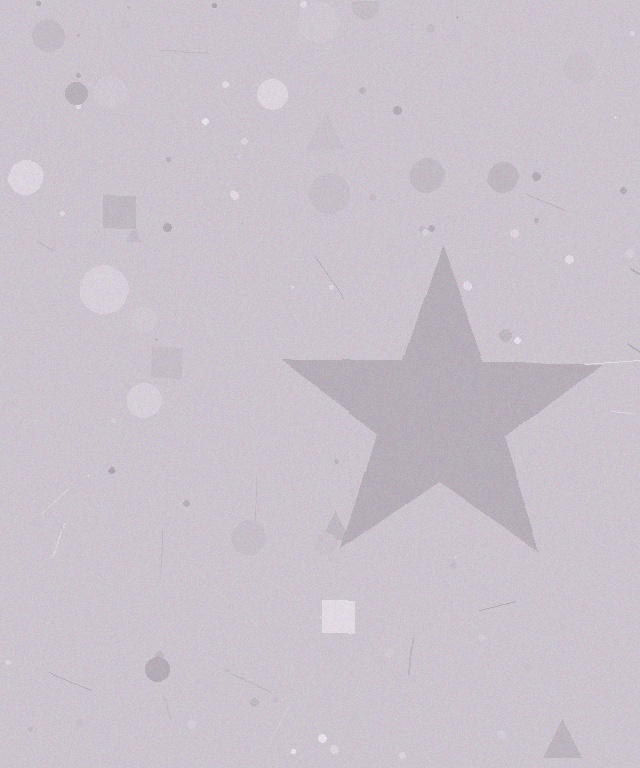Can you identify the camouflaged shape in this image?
The camouflaged shape is a star.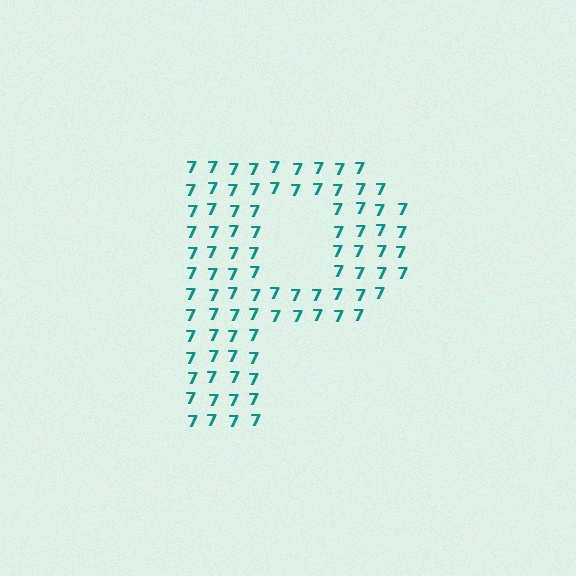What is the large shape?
The large shape is the letter P.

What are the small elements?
The small elements are digit 7's.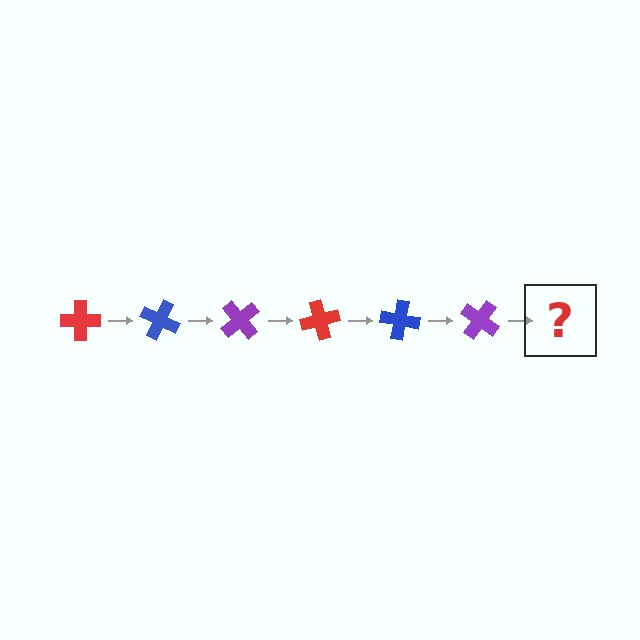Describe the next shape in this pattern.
It should be a red cross, rotated 150 degrees from the start.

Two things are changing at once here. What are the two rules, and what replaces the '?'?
The two rules are that it rotates 25 degrees each step and the color cycles through red, blue, and purple. The '?' should be a red cross, rotated 150 degrees from the start.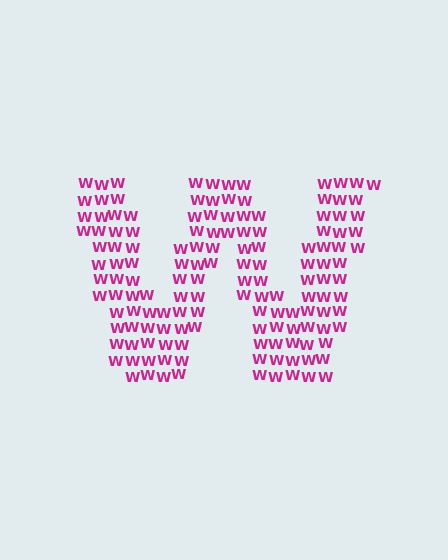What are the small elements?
The small elements are letter W's.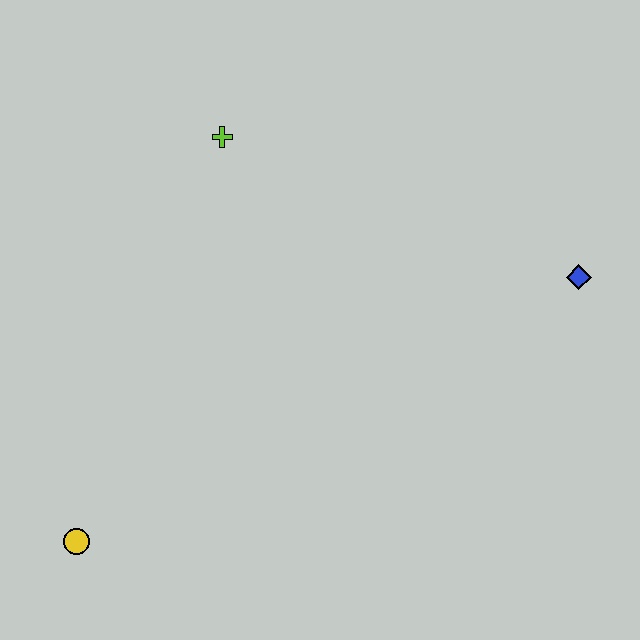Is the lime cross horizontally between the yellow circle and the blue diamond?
Yes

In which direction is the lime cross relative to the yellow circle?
The lime cross is above the yellow circle.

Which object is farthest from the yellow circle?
The blue diamond is farthest from the yellow circle.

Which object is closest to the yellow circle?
The lime cross is closest to the yellow circle.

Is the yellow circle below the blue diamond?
Yes